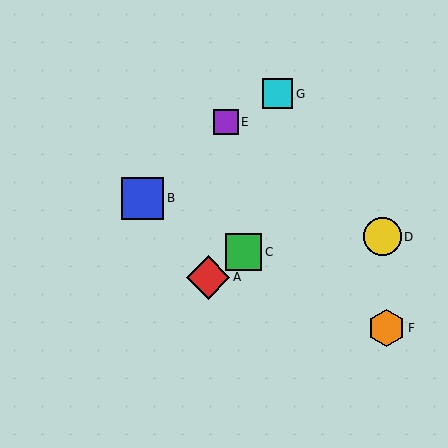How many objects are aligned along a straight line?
3 objects (B, C, F) are aligned along a straight line.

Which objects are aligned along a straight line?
Objects B, C, F are aligned along a straight line.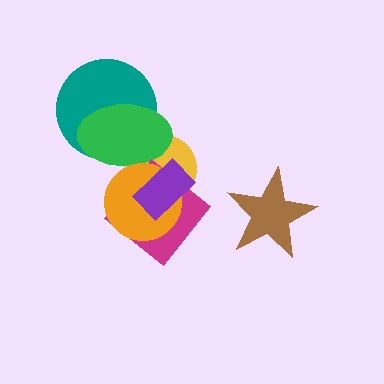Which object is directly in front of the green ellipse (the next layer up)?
The orange circle is directly in front of the green ellipse.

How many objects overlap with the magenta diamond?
3 objects overlap with the magenta diamond.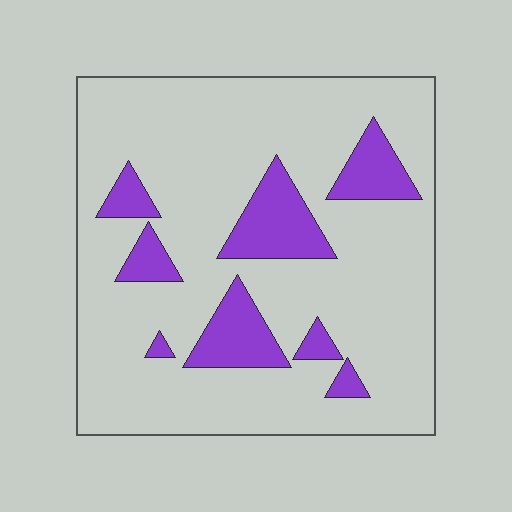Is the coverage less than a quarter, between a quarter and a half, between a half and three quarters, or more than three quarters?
Less than a quarter.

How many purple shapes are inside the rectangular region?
8.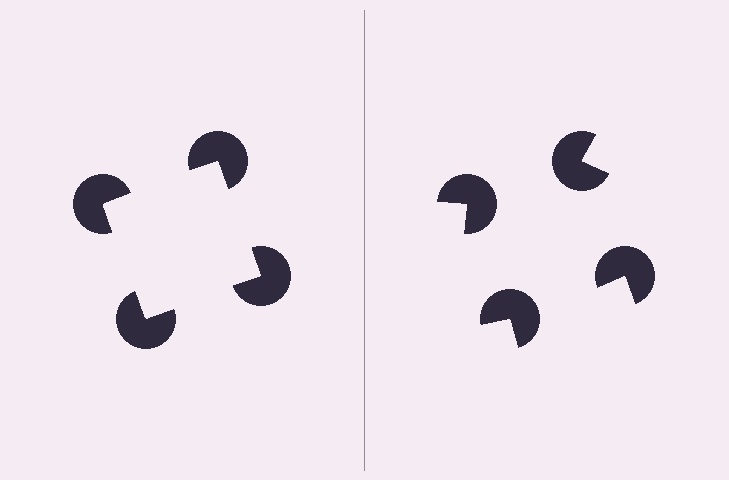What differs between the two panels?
The pac-man discs are positioned identically on both sides; only the wedge orientations differ. On the left they align to a square; on the right they are misaligned.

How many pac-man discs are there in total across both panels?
8 — 4 on each side.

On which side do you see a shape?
An illusory square appears on the left side. On the right side the wedge cuts are rotated, so no coherent shape forms.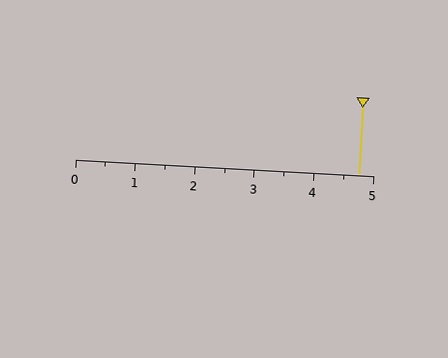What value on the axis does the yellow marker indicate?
The marker indicates approximately 4.8.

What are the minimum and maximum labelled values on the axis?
The axis runs from 0 to 5.